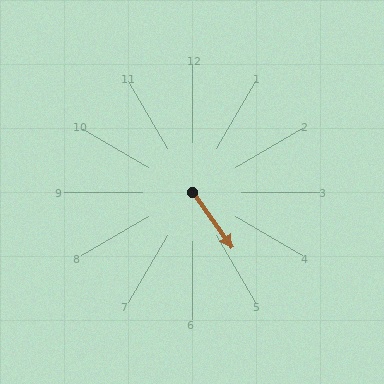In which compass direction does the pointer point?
Southeast.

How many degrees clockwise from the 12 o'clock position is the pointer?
Approximately 144 degrees.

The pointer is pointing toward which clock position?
Roughly 5 o'clock.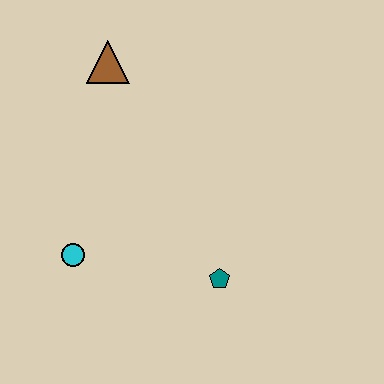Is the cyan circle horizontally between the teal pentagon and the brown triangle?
No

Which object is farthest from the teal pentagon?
The brown triangle is farthest from the teal pentagon.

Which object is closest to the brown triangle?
The cyan circle is closest to the brown triangle.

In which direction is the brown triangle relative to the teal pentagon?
The brown triangle is above the teal pentagon.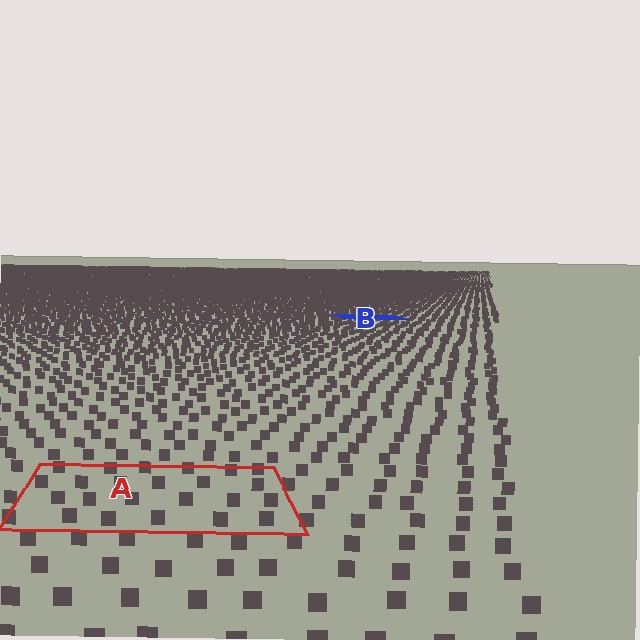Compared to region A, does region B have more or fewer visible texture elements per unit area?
Region B has more texture elements per unit area — they are packed more densely because it is farther away.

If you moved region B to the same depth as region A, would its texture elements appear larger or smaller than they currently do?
They would appear larger. At a closer depth, the same texture elements are projected at a bigger on-screen size.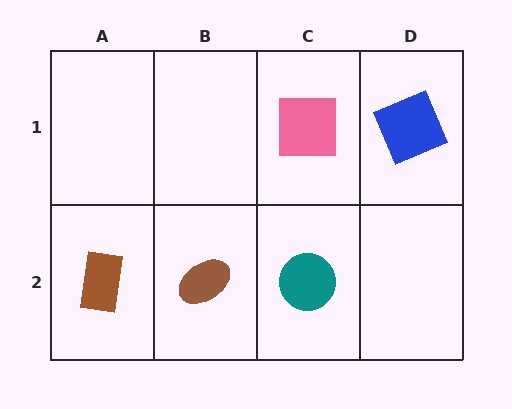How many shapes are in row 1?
2 shapes.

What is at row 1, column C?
A pink square.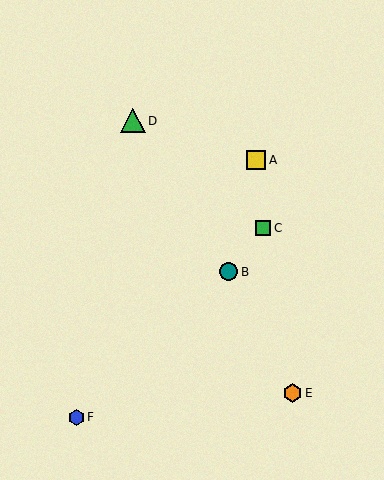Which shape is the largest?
The green triangle (labeled D) is the largest.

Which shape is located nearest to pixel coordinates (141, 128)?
The green triangle (labeled D) at (133, 121) is nearest to that location.